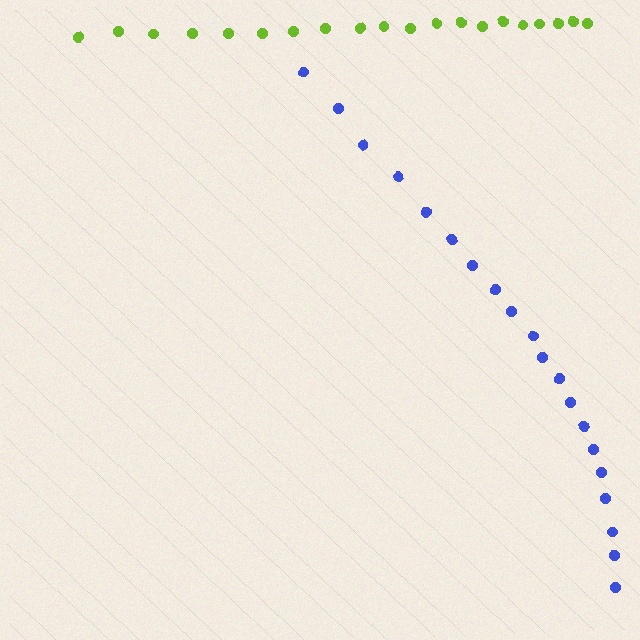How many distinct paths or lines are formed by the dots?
There are 2 distinct paths.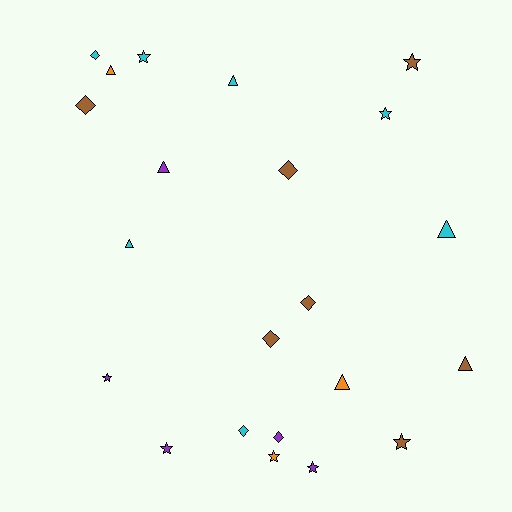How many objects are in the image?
There are 22 objects.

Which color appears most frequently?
Cyan, with 7 objects.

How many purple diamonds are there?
There is 1 purple diamond.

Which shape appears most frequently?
Star, with 8 objects.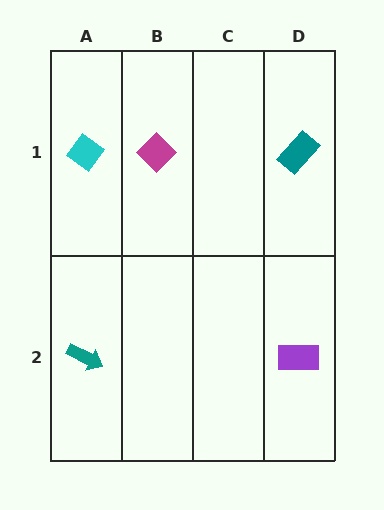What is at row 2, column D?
A purple rectangle.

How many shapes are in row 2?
2 shapes.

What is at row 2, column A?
A teal arrow.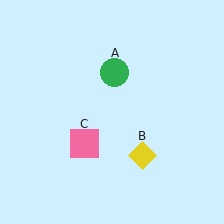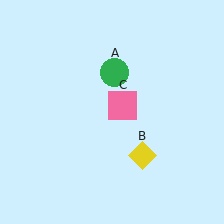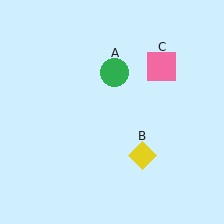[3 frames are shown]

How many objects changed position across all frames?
1 object changed position: pink square (object C).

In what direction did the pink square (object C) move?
The pink square (object C) moved up and to the right.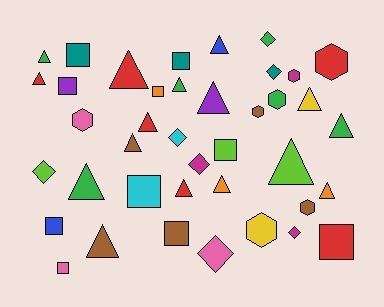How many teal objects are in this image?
There are 3 teal objects.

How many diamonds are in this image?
There are 7 diamonds.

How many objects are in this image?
There are 40 objects.